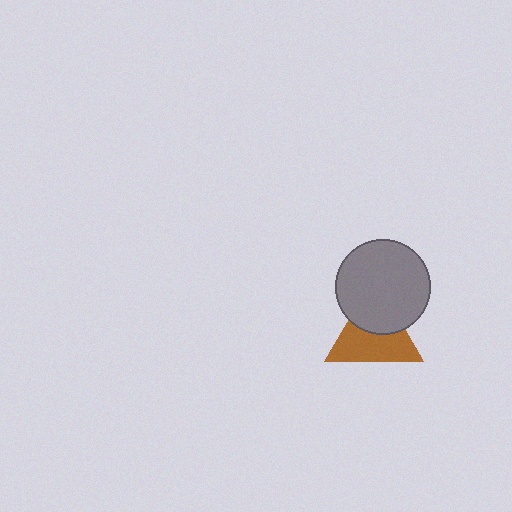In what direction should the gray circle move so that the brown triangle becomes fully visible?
The gray circle should move up. That is the shortest direction to clear the overlap and leave the brown triangle fully visible.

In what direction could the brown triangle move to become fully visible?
The brown triangle could move down. That would shift it out from behind the gray circle entirely.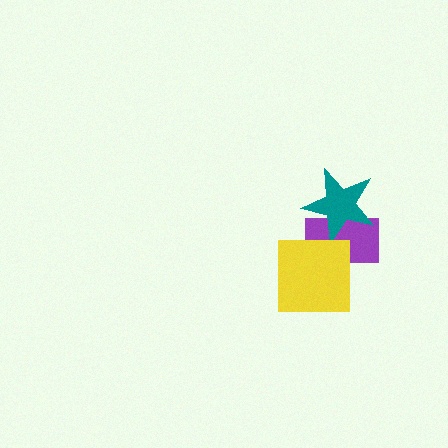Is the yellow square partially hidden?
No, no other shape covers it.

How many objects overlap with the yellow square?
1 object overlaps with the yellow square.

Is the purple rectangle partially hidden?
Yes, it is partially covered by another shape.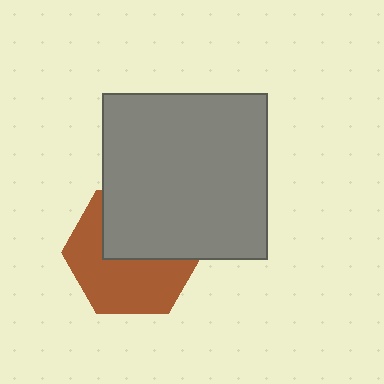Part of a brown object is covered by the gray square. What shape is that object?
It is a hexagon.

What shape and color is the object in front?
The object in front is a gray square.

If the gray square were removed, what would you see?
You would see the complete brown hexagon.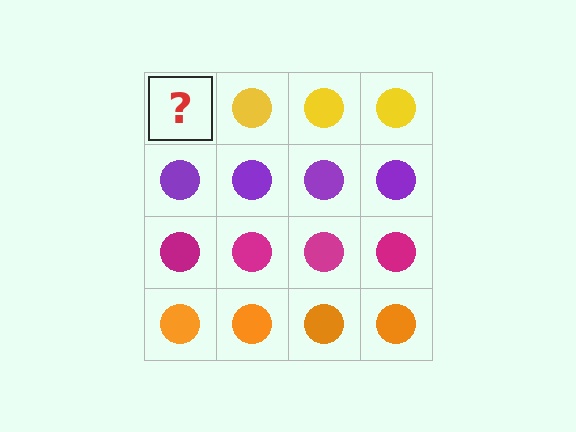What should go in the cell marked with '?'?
The missing cell should contain a yellow circle.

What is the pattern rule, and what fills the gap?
The rule is that each row has a consistent color. The gap should be filled with a yellow circle.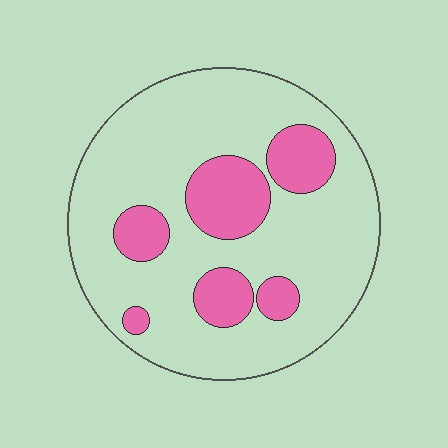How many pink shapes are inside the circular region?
6.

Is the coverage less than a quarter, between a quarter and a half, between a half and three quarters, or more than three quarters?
Less than a quarter.